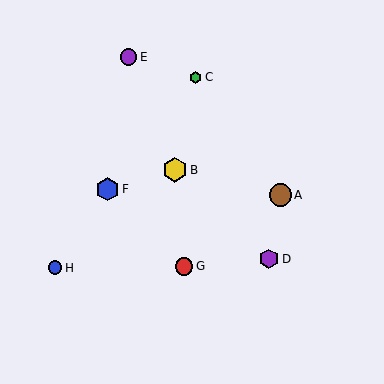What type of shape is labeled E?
Shape E is a purple circle.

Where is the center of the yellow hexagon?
The center of the yellow hexagon is at (175, 170).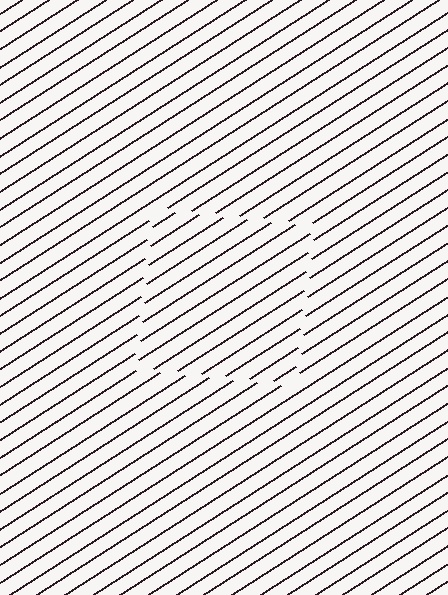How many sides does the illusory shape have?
4 sides — the line-ends trace a square.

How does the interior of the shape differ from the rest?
The interior of the shape contains the same grating, shifted by half a period — the contour is defined by the phase discontinuity where line-ends from the inner and outer gratings abut.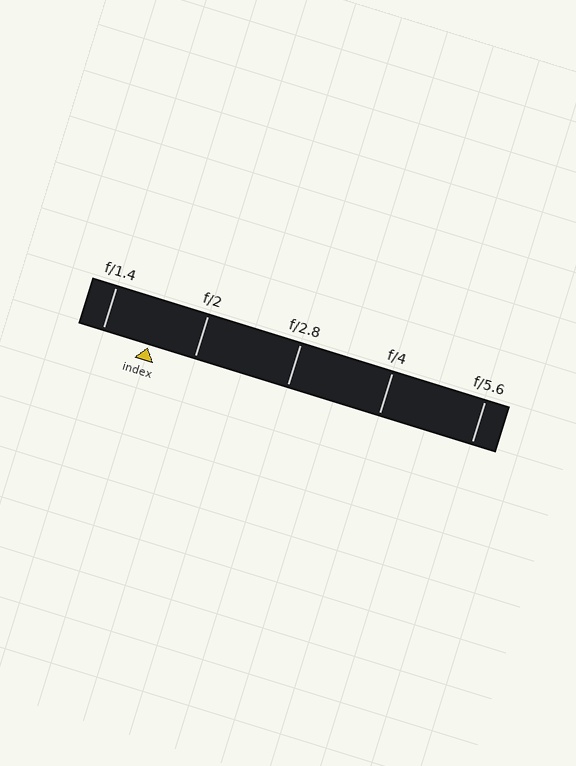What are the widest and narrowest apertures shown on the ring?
The widest aperture shown is f/1.4 and the narrowest is f/5.6.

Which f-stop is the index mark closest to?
The index mark is closest to f/1.4.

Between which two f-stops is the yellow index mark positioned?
The index mark is between f/1.4 and f/2.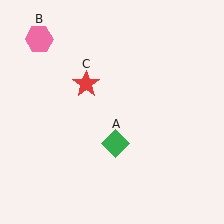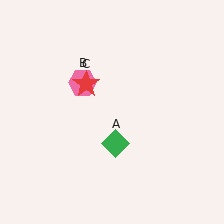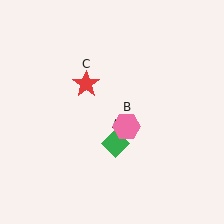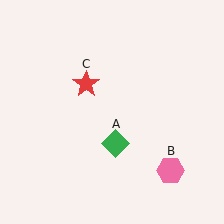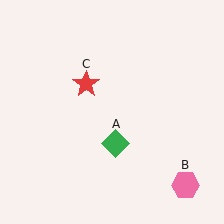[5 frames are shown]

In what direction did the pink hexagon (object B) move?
The pink hexagon (object B) moved down and to the right.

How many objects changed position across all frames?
1 object changed position: pink hexagon (object B).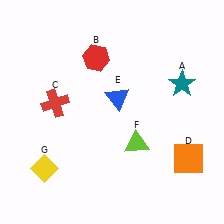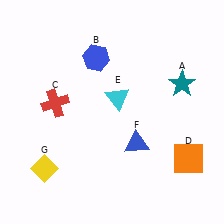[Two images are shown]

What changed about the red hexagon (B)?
In Image 1, B is red. In Image 2, it changed to blue.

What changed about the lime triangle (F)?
In Image 1, F is lime. In Image 2, it changed to blue.